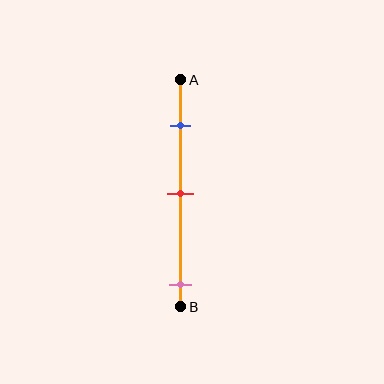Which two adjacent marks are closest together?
The blue and red marks are the closest adjacent pair.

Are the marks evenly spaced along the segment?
No, the marks are not evenly spaced.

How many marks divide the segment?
There are 3 marks dividing the segment.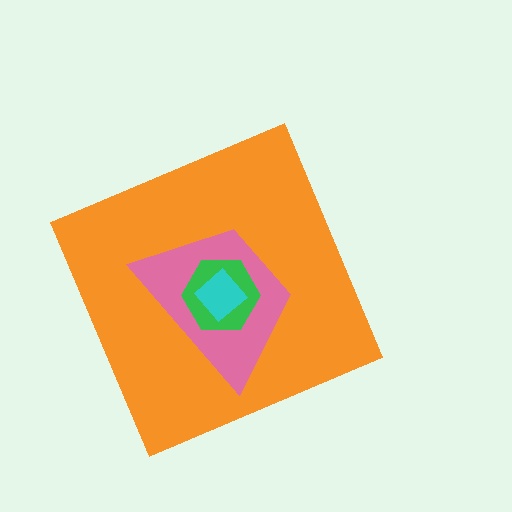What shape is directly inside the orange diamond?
The pink trapezoid.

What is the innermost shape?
The cyan diamond.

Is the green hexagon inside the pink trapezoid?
Yes.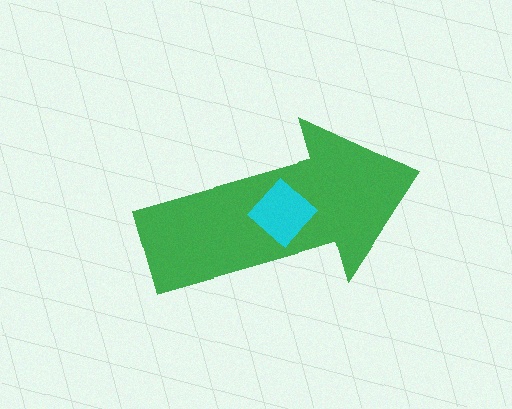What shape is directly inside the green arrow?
The cyan diamond.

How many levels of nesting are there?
2.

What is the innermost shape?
The cyan diamond.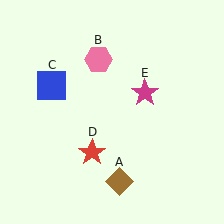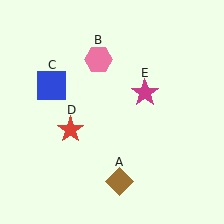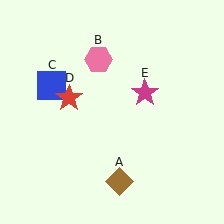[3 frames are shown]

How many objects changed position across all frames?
1 object changed position: red star (object D).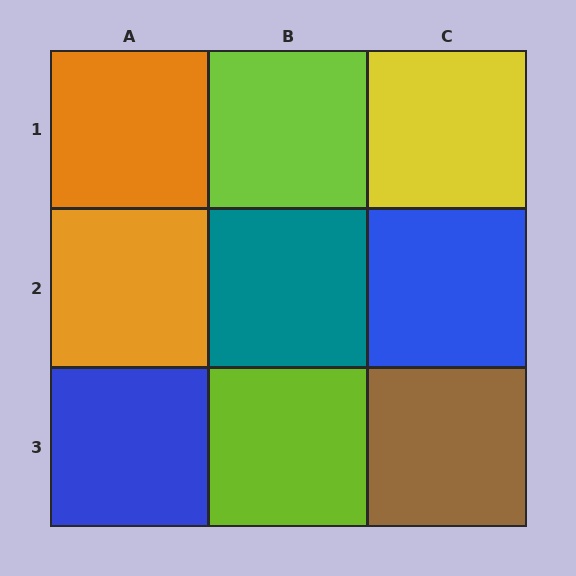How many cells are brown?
1 cell is brown.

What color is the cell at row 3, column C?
Brown.